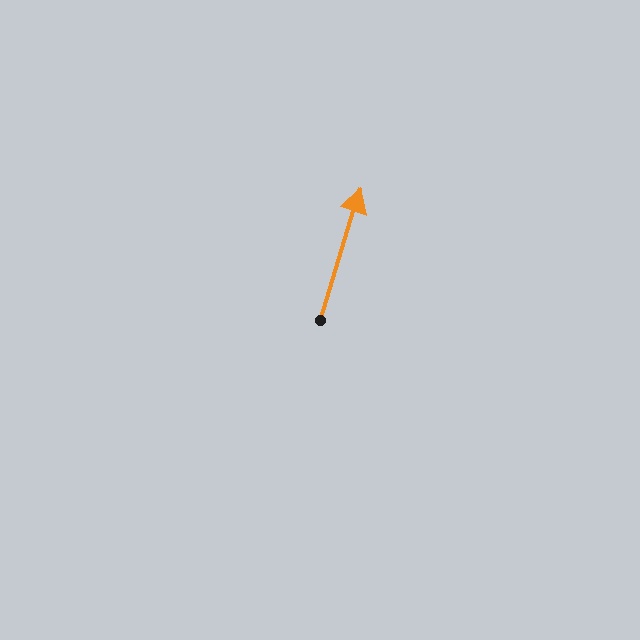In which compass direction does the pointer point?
North.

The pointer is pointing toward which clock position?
Roughly 1 o'clock.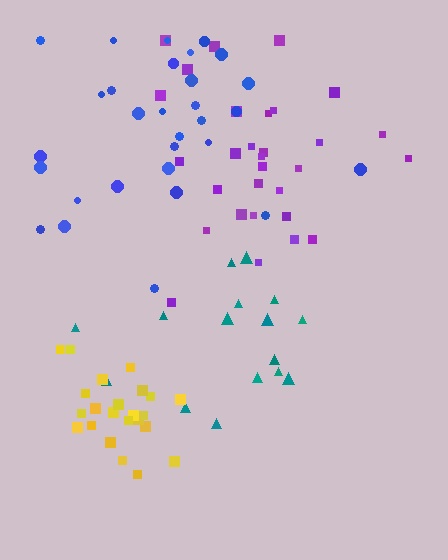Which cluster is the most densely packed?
Yellow.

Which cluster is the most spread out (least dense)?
Teal.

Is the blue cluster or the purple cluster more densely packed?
Purple.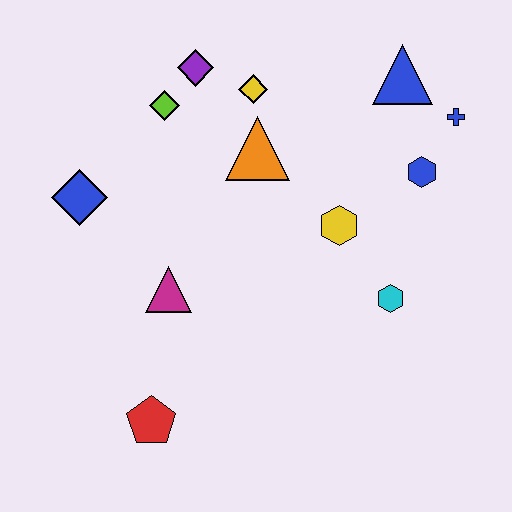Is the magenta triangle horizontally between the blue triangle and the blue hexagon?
No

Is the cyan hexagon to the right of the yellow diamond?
Yes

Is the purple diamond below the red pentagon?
No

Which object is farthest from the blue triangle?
The red pentagon is farthest from the blue triangle.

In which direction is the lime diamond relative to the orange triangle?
The lime diamond is to the left of the orange triangle.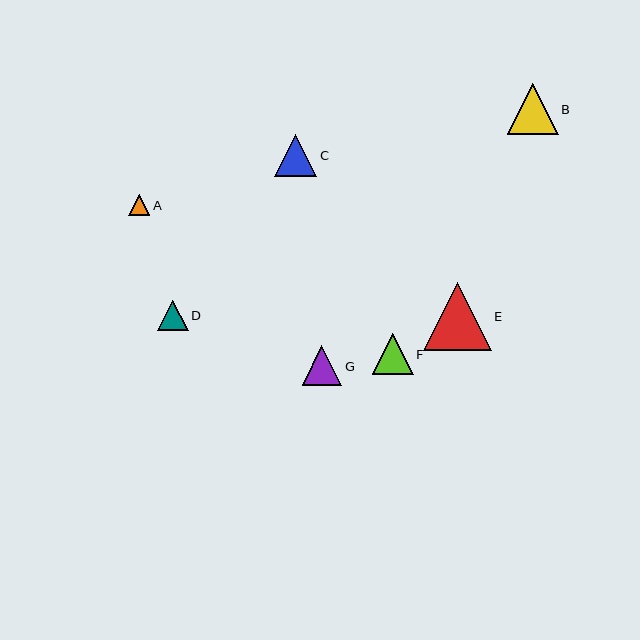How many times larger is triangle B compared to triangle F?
Triangle B is approximately 1.3 times the size of triangle F.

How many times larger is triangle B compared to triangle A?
Triangle B is approximately 2.4 times the size of triangle A.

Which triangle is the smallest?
Triangle A is the smallest with a size of approximately 22 pixels.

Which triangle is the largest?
Triangle E is the largest with a size of approximately 68 pixels.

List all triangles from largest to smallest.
From largest to smallest: E, B, C, F, G, D, A.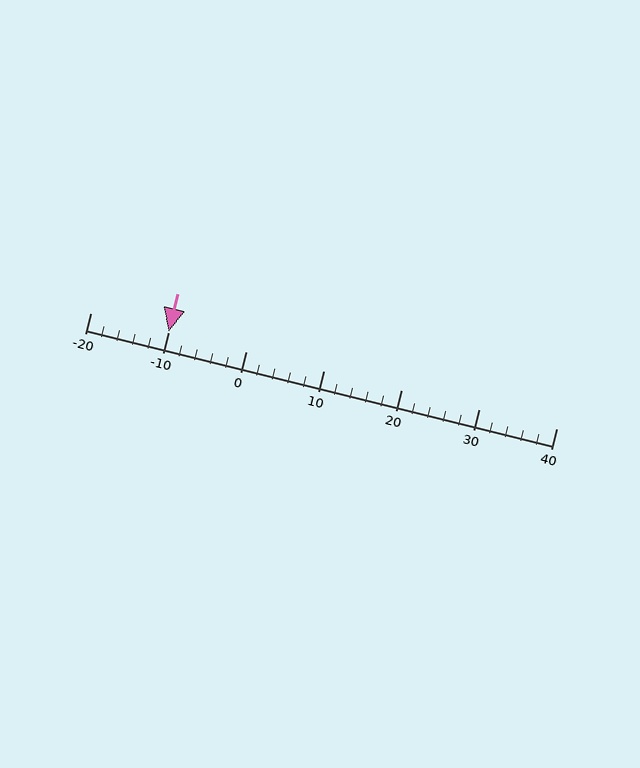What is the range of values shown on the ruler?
The ruler shows values from -20 to 40.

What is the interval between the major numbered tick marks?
The major tick marks are spaced 10 units apart.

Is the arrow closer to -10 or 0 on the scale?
The arrow is closer to -10.